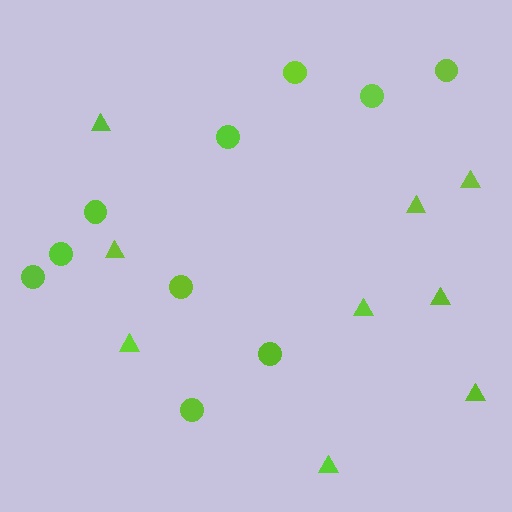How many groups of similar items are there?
There are 2 groups: one group of triangles (9) and one group of circles (10).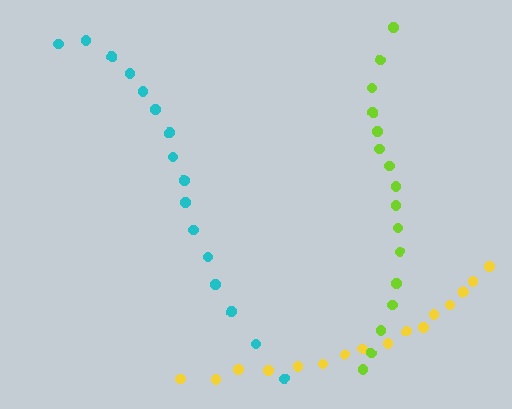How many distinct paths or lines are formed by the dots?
There are 3 distinct paths.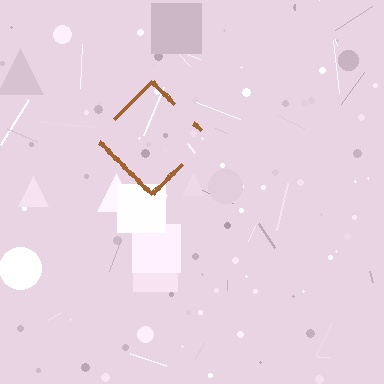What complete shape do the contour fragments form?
The contour fragments form a diamond.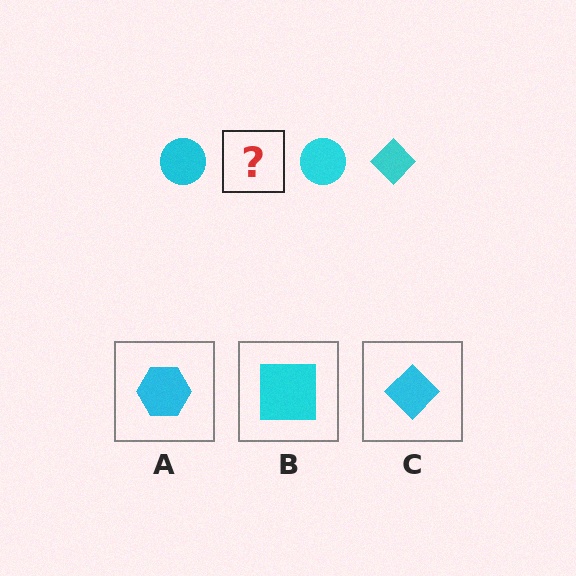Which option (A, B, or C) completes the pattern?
C.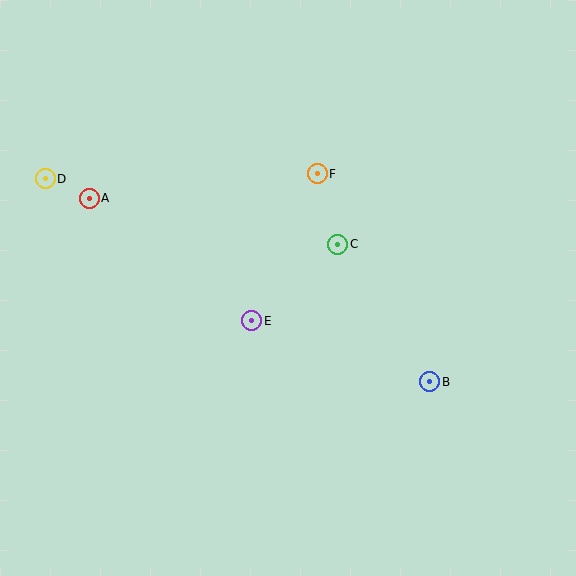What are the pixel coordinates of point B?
Point B is at (430, 382).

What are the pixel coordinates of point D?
Point D is at (45, 179).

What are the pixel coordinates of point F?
Point F is at (317, 174).